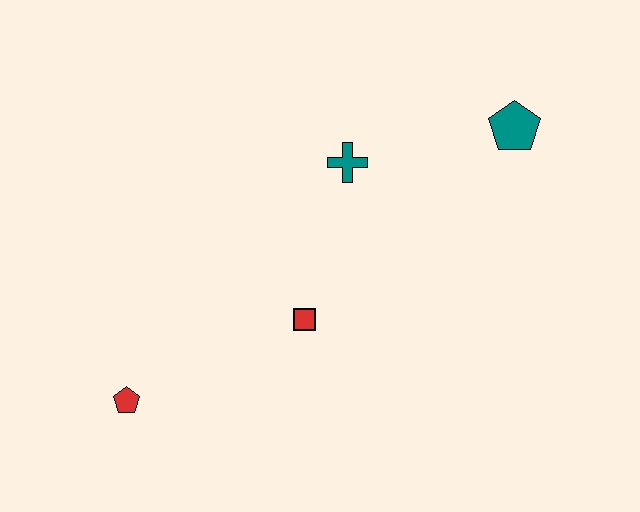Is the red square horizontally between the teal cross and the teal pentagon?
No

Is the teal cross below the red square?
No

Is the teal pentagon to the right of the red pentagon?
Yes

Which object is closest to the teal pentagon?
The teal cross is closest to the teal pentagon.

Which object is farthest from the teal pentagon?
The red pentagon is farthest from the teal pentagon.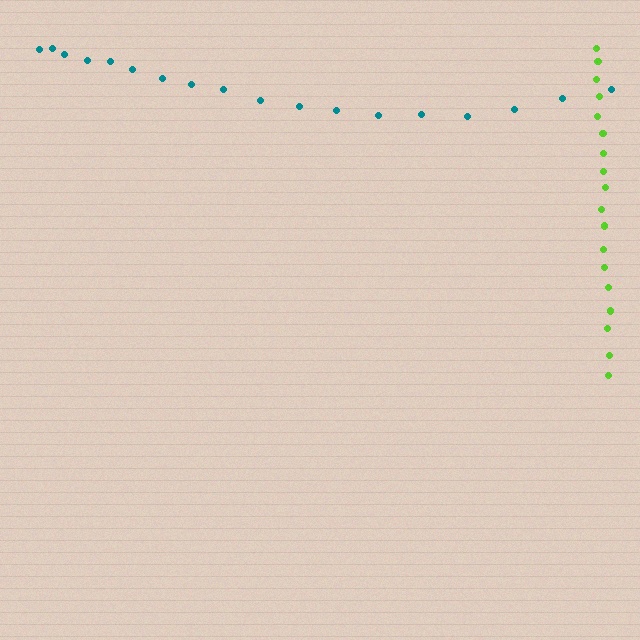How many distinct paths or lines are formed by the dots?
There are 2 distinct paths.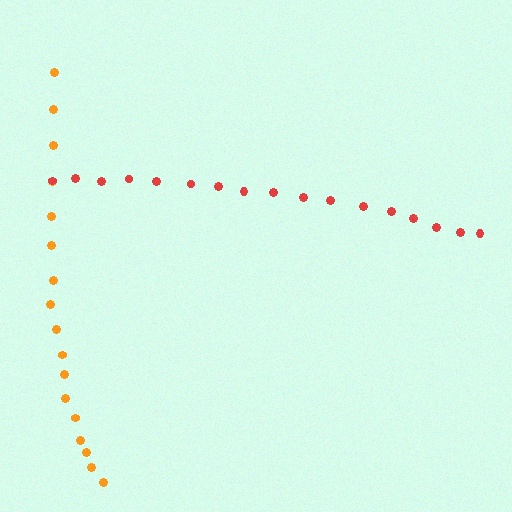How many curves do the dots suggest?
There are 2 distinct paths.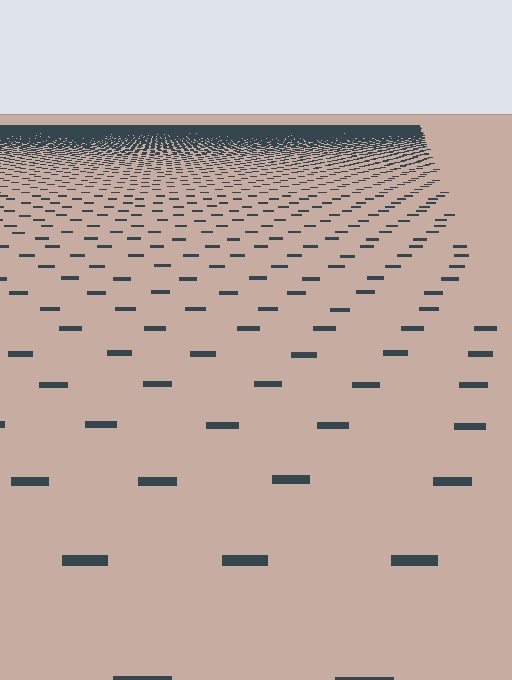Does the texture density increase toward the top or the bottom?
Density increases toward the top.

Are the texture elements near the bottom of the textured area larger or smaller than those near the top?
Larger. Near the bottom, elements are closer to the viewer and appear at a bigger on-screen size.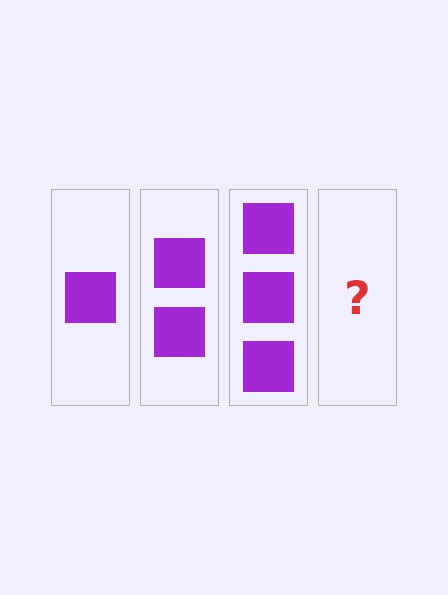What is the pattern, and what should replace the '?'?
The pattern is that each step adds one more square. The '?' should be 4 squares.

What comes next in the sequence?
The next element should be 4 squares.